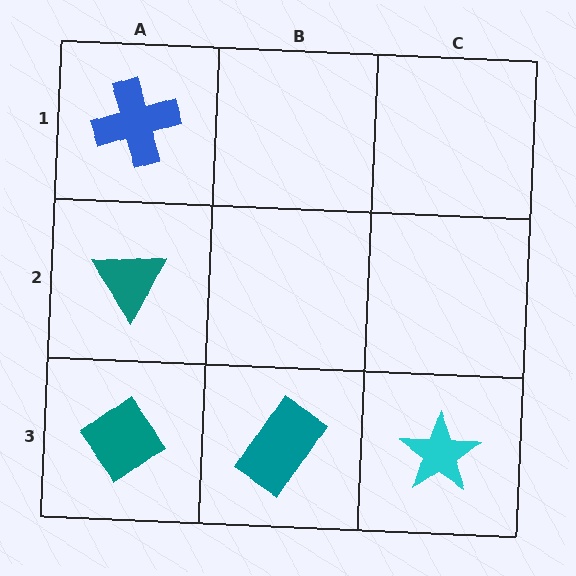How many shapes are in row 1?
1 shape.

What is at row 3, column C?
A cyan star.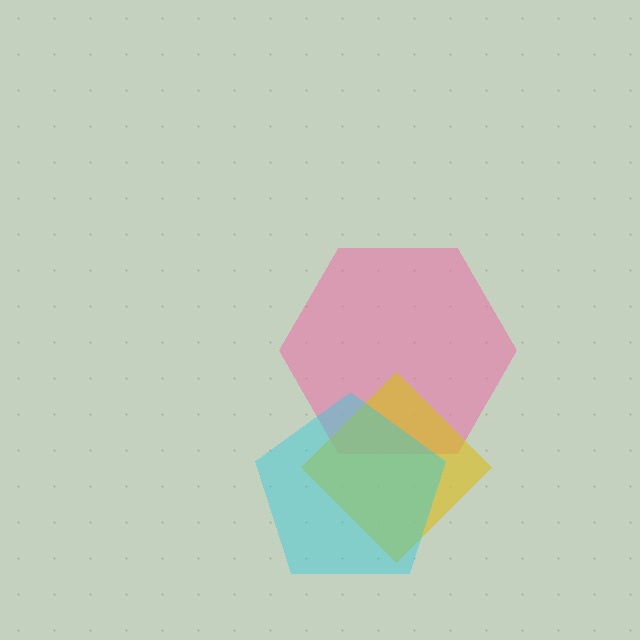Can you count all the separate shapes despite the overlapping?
Yes, there are 3 separate shapes.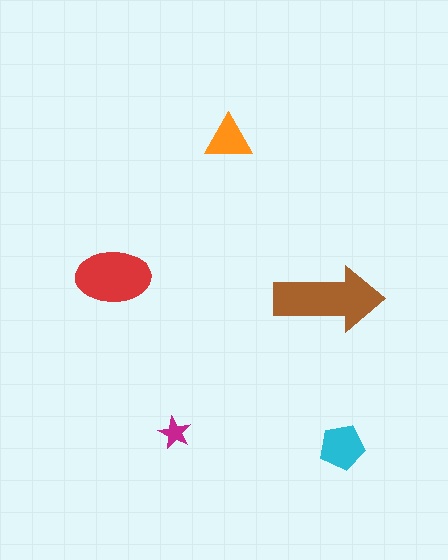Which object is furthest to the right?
The cyan pentagon is rightmost.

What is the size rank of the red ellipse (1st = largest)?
2nd.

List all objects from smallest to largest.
The magenta star, the orange triangle, the cyan pentagon, the red ellipse, the brown arrow.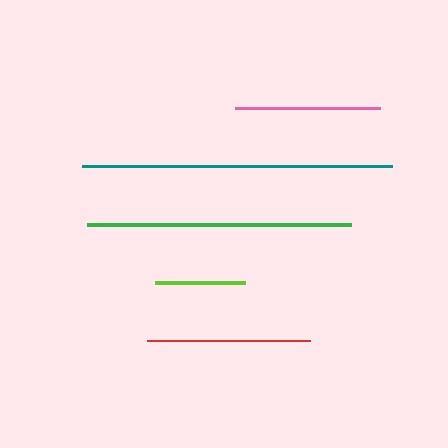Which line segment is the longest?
The teal line is the longest at approximately 310 pixels.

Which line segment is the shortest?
The lime line is the shortest at approximately 90 pixels.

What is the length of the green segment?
The green segment is approximately 264 pixels long.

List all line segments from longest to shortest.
From longest to shortest: teal, green, red, pink, lime.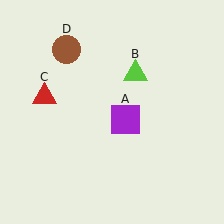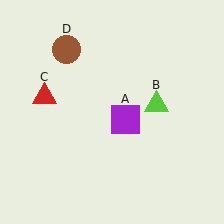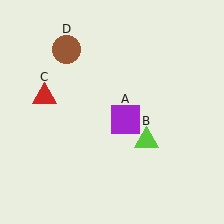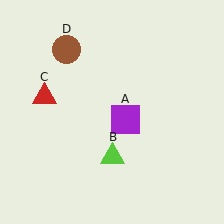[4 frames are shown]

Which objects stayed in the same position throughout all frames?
Purple square (object A) and red triangle (object C) and brown circle (object D) remained stationary.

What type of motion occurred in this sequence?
The lime triangle (object B) rotated clockwise around the center of the scene.